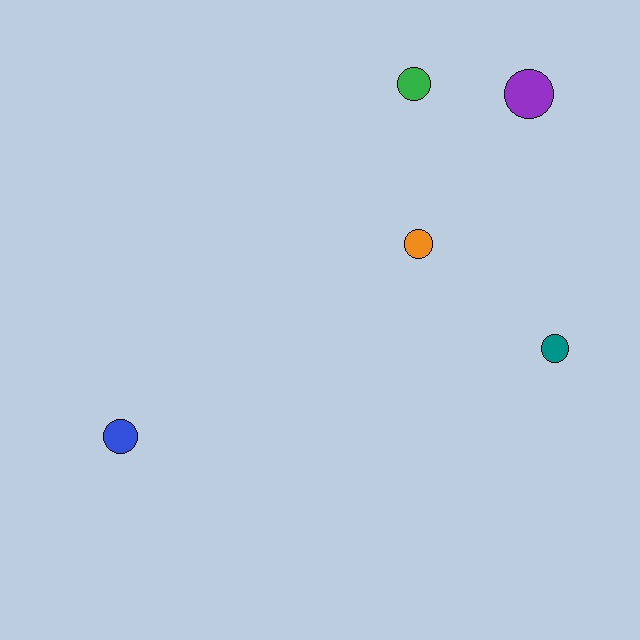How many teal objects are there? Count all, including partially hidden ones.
There is 1 teal object.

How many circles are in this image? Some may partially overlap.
There are 5 circles.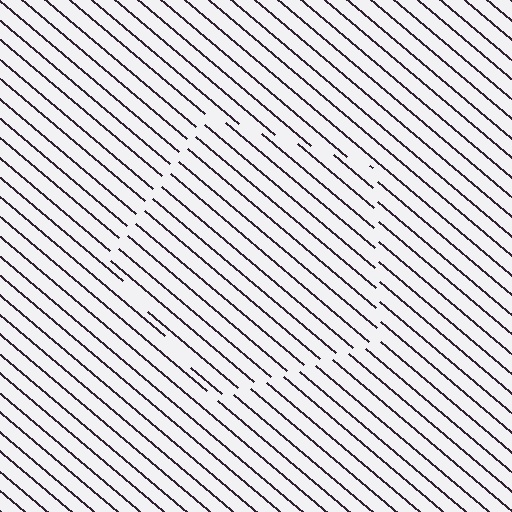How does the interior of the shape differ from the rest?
The interior of the shape contains the same grating, shifted by half a period — the contour is defined by the phase discontinuity where line-ends from the inner and outer gratings abut.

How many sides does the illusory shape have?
5 sides — the line-ends trace a pentagon.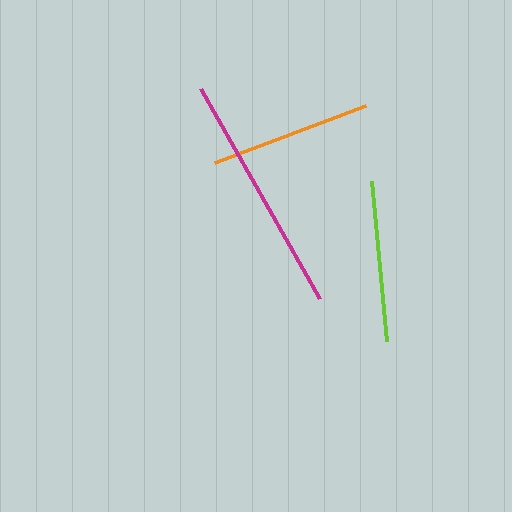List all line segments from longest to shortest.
From longest to shortest: magenta, orange, lime.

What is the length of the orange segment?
The orange segment is approximately 161 pixels long.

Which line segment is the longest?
The magenta line is the longest at approximately 242 pixels.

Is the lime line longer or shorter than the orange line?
The orange line is longer than the lime line.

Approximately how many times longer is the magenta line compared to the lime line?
The magenta line is approximately 1.5 times the length of the lime line.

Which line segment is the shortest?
The lime line is the shortest at approximately 161 pixels.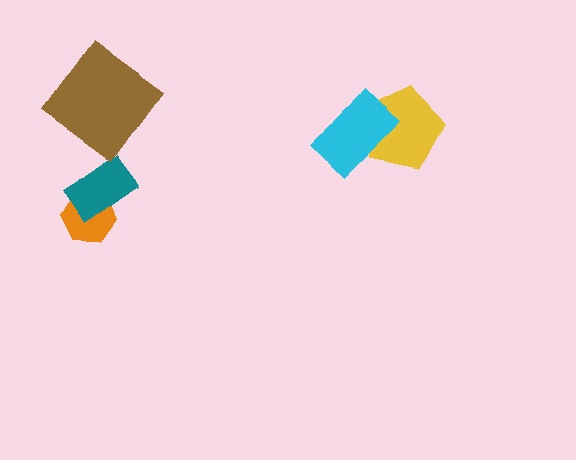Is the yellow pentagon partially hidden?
Yes, it is partially covered by another shape.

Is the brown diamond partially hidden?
No, no other shape covers it.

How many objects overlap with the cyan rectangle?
1 object overlaps with the cyan rectangle.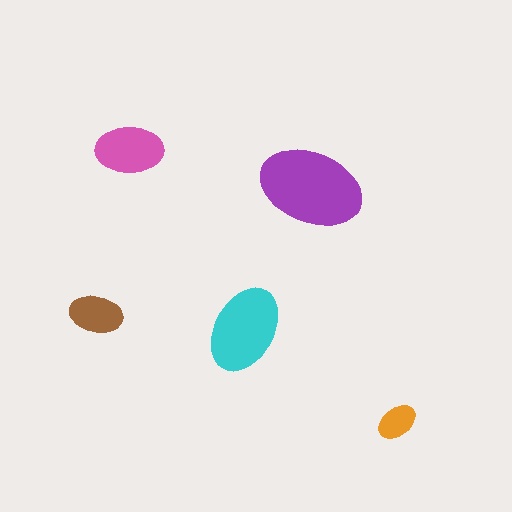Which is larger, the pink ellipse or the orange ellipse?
The pink one.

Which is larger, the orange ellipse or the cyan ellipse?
The cyan one.